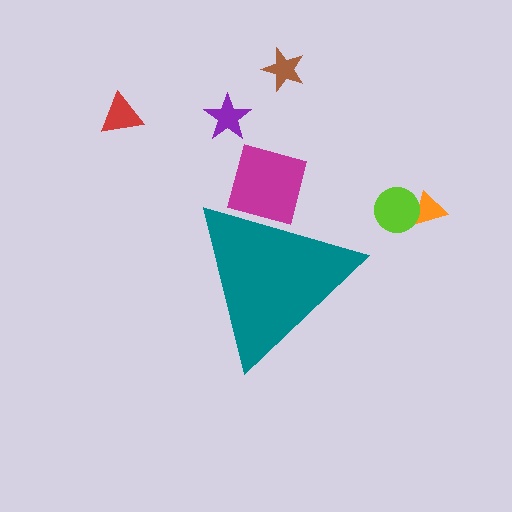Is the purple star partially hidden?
No, the purple star is fully visible.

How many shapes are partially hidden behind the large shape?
1 shape is partially hidden.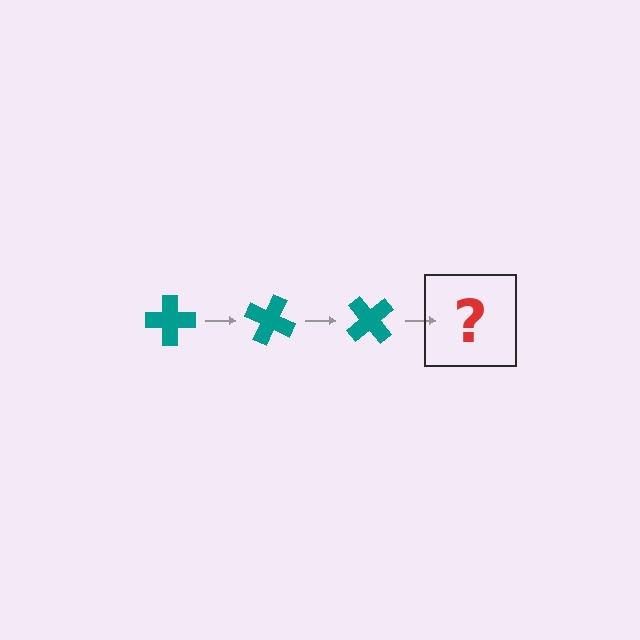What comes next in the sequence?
The next element should be a teal cross rotated 75 degrees.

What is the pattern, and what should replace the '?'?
The pattern is that the cross rotates 25 degrees each step. The '?' should be a teal cross rotated 75 degrees.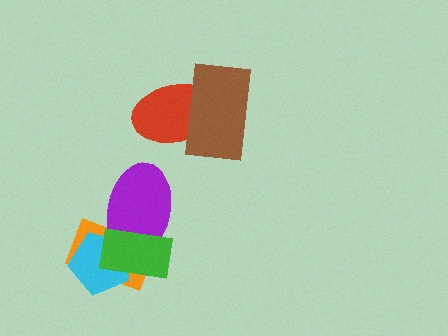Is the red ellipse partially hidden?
Yes, it is partially covered by another shape.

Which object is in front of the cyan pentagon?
The green rectangle is in front of the cyan pentagon.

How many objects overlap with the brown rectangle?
1 object overlaps with the brown rectangle.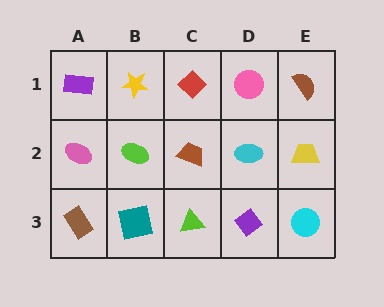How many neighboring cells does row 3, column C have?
3.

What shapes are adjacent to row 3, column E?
A yellow trapezoid (row 2, column E), a purple diamond (row 3, column D).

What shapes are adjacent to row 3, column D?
A cyan ellipse (row 2, column D), a lime triangle (row 3, column C), a cyan circle (row 3, column E).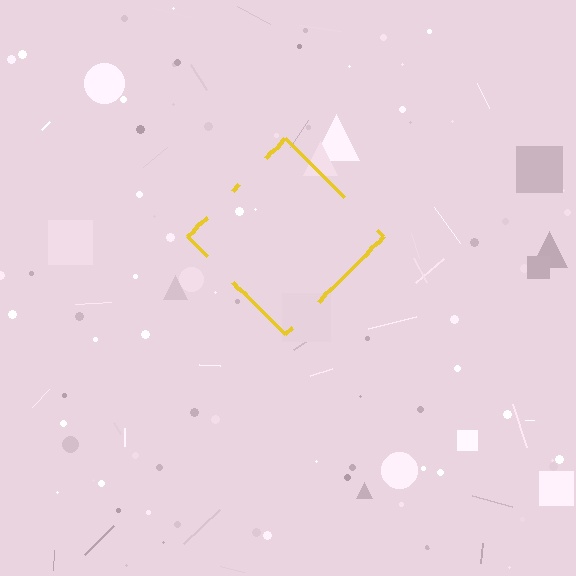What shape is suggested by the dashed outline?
The dashed outline suggests a diamond.